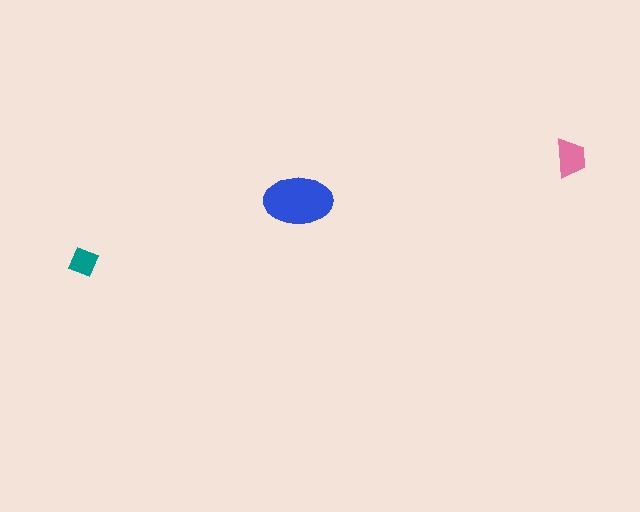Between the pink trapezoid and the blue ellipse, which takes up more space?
The blue ellipse.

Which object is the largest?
The blue ellipse.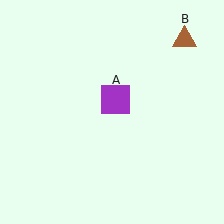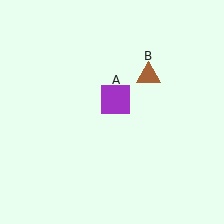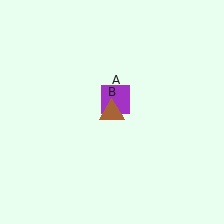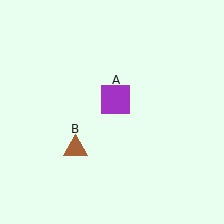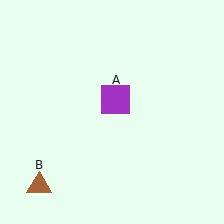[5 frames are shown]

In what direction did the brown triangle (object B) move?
The brown triangle (object B) moved down and to the left.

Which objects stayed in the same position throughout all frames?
Purple square (object A) remained stationary.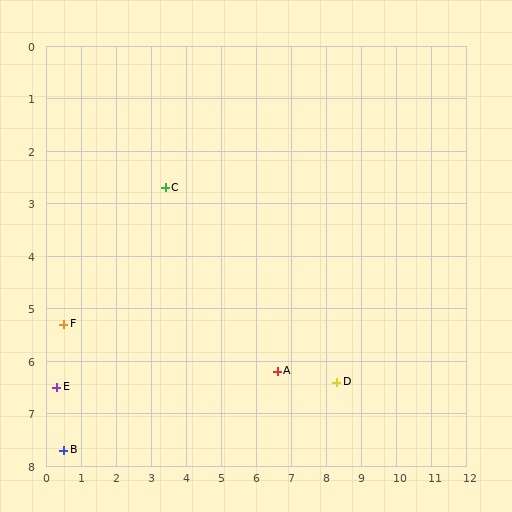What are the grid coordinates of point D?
Point D is at approximately (8.3, 6.4).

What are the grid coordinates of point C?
Point C is at approximately (3.4, 2.7).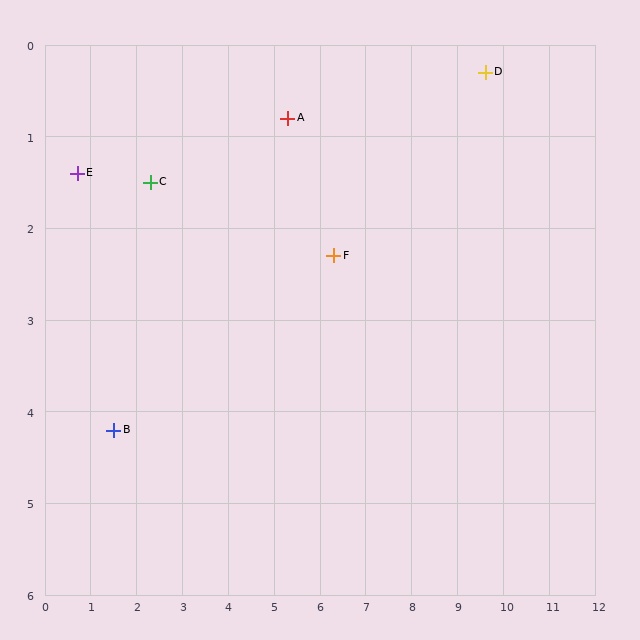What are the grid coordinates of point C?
Point C is at approximately (2.3, 1.5).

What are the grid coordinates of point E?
Point E is at approximately (0.7, 1.4).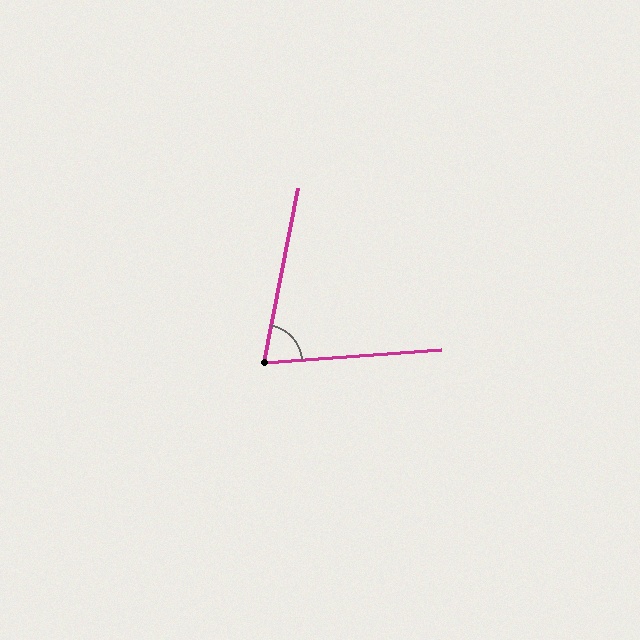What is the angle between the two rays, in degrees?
Approximately 75 degrees.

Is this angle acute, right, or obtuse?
It is acute.